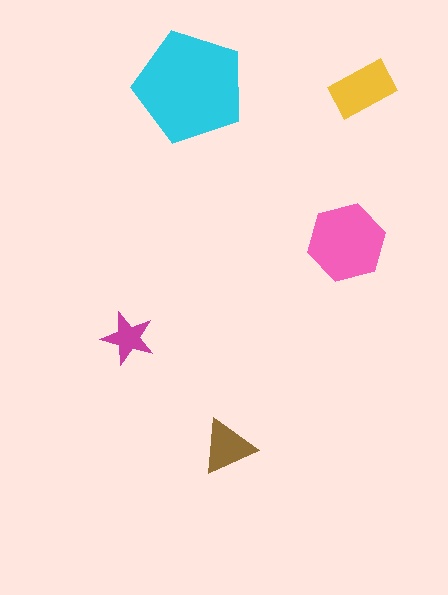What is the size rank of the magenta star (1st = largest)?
5th.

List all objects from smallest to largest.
The magenta star, the brown triangle, the yellow rectangle, the pink hexagon, the cyan pentagon.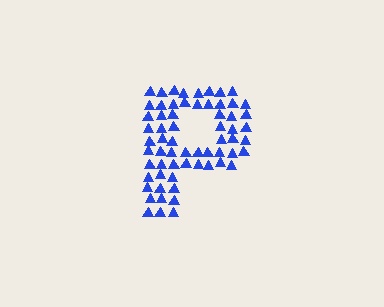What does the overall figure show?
The overall figure shows the letter P.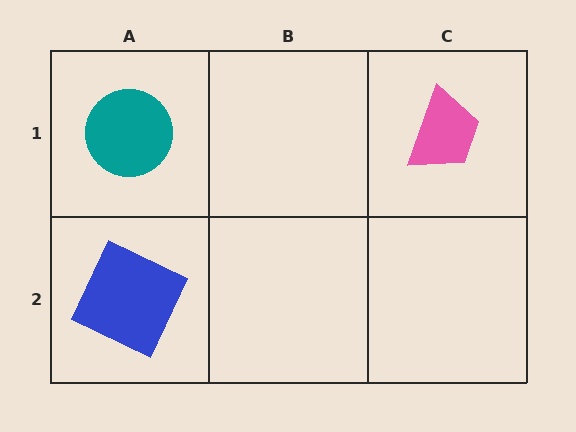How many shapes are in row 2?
1 shape.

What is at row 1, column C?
A pink trapezoid.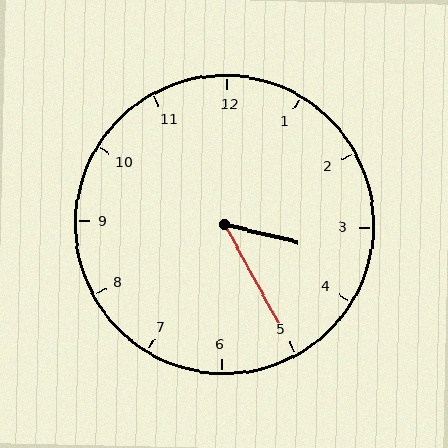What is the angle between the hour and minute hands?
Approximately 48 degrees.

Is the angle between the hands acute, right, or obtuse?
It is acute.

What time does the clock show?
3:25.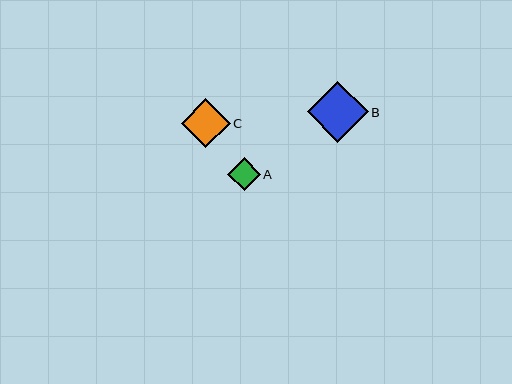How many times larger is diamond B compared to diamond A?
Diamond B is approximately 1.9 times the size of diamond A.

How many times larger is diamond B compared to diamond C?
Diamond B is approximately 1.2 times the size of diamond C.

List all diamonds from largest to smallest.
From largest to smallest: B, C, A.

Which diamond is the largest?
Diamond B is the largest with a size of approximately 61 pixels.